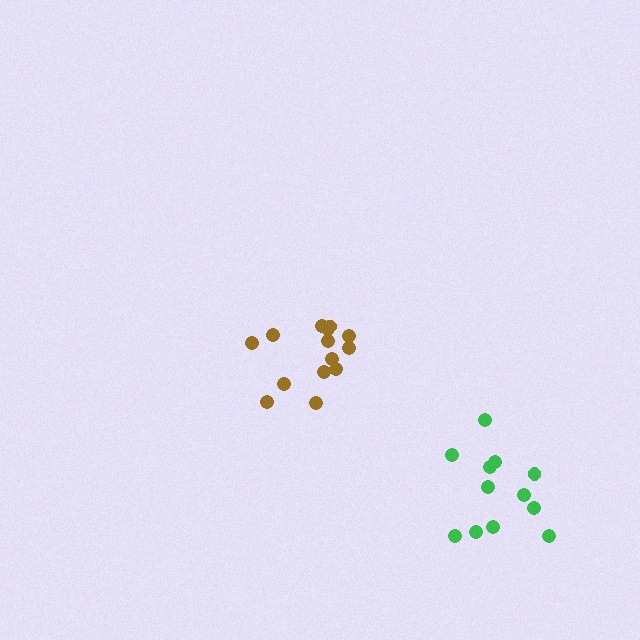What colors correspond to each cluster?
The clusters are colored: green, brown.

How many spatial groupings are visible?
There are 2 spatial groupings.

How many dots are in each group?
Group 1: 12 dots, Group 2: 14 dots (26 total).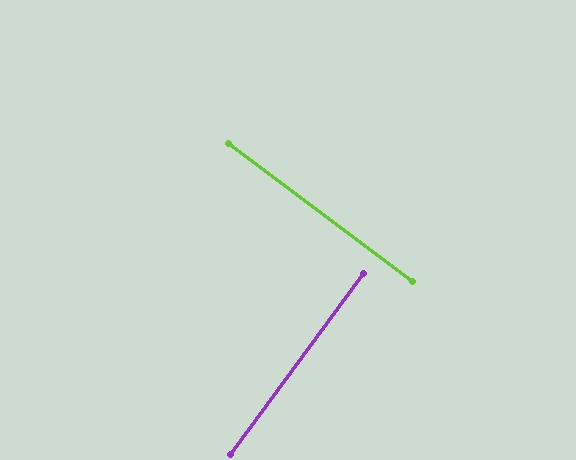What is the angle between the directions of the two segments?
Approximately 89 degrees.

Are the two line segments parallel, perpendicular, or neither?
Perpendicular — they meet at approximately 89°.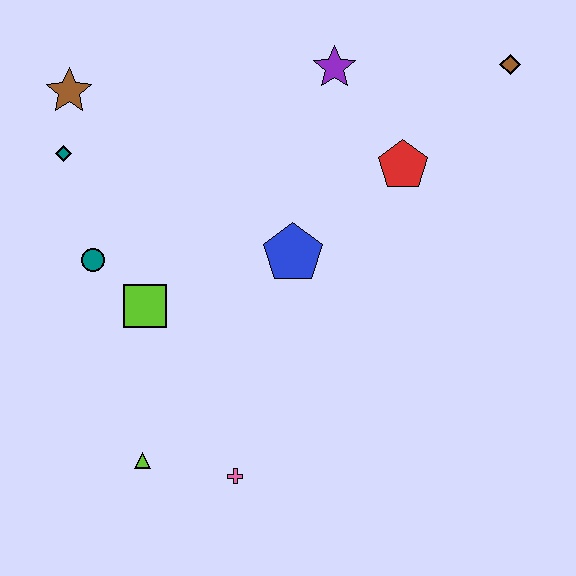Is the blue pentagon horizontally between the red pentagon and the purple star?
No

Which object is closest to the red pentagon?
The purple star is closest to the red pentagon.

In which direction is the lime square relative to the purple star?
The lime square is below the purple star.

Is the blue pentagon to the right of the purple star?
No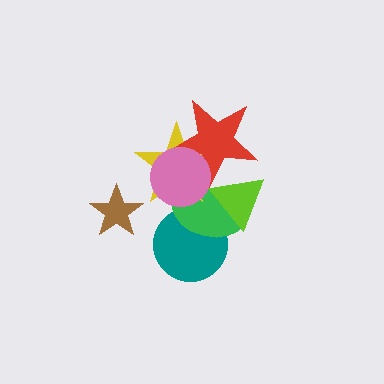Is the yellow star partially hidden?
Yes, it is partially covered by another shape.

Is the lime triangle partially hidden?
No, no other shape covers it.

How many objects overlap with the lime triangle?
2 objects overlap with the lime triangle.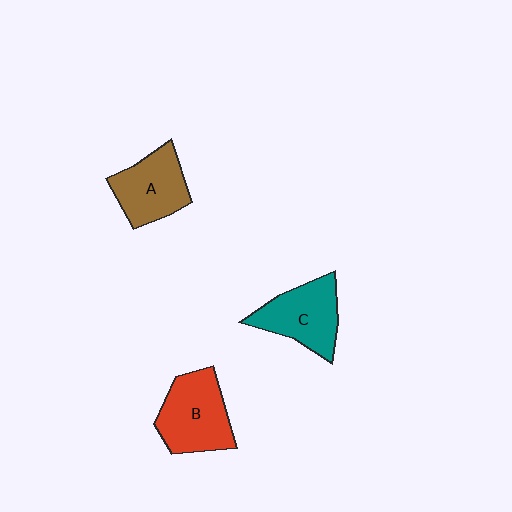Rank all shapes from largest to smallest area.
From largest to smallest: B (red), C (teal), A (brown).